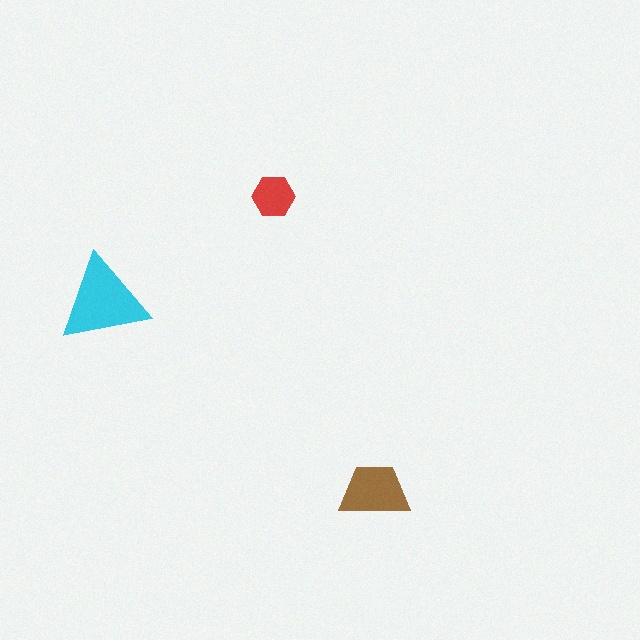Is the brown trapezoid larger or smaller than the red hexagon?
Larger.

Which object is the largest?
The cyan triangle.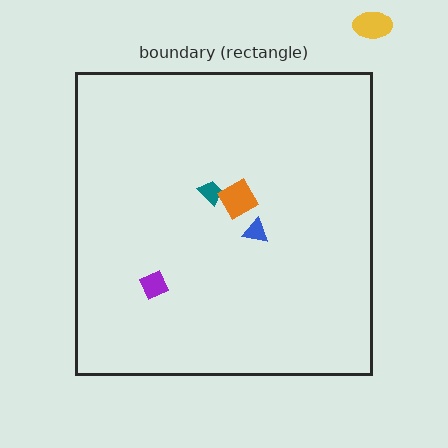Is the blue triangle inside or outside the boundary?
Inside.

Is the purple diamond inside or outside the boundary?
Inside.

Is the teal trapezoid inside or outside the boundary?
Inside.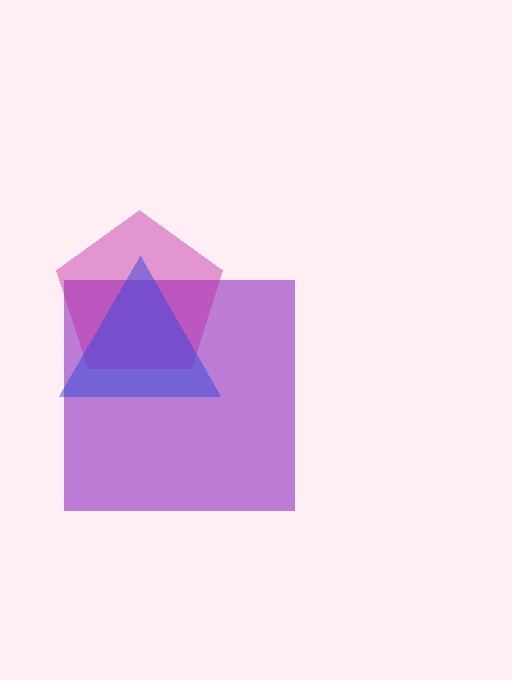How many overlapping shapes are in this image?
There are 3 overlapping shapes in the image.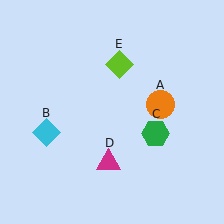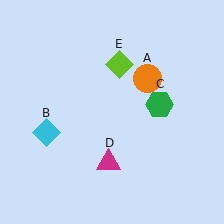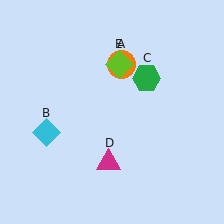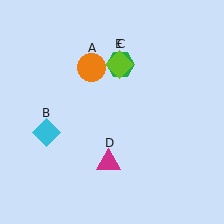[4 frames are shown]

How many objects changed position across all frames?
2 objects changed position: orange circle (object A), green hexagon (object C).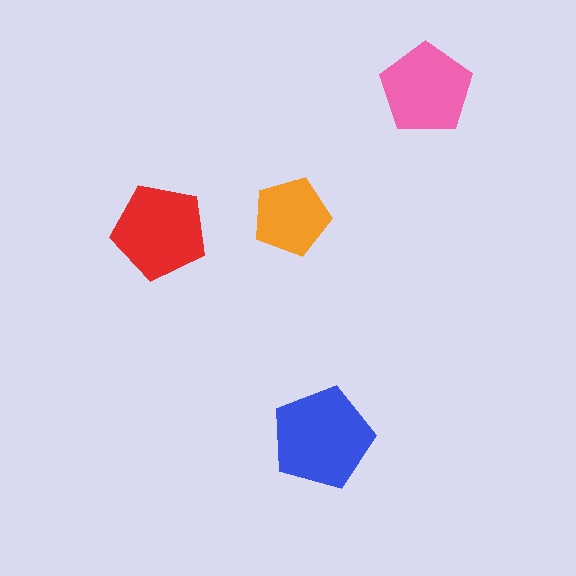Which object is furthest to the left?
The red pentagon is leftmost.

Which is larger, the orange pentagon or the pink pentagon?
The pink one.